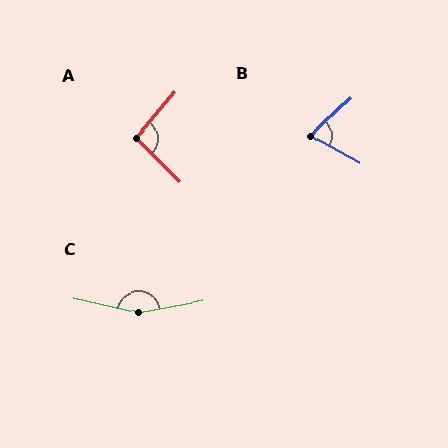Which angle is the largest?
C, at approximately 158 degrees.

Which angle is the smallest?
B, at approximately 71 degrees.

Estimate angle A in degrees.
Approximately 95 degrees.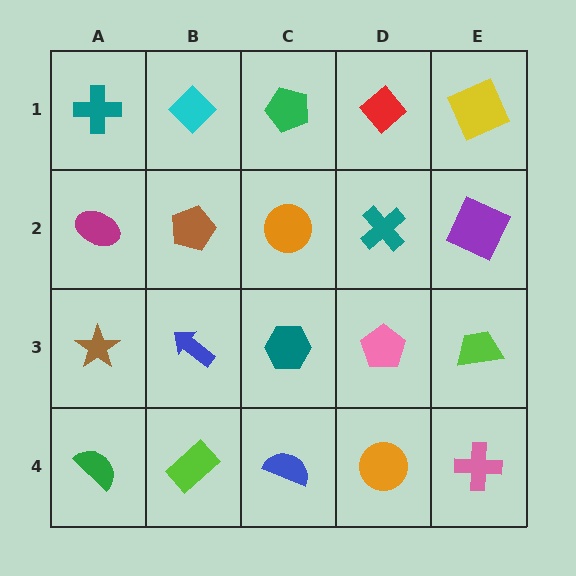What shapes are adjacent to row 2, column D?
A red diamond (row 1, column D), a pink pentagon (row 3, column D), an orange circle (row 2, column C), a purple square (row 2, column E).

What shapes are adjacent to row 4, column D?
A pink pentagon (row 3, column D), a blue semicircle (row 4, column C), a pink cross (row 4, column E).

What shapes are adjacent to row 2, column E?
A yellow square (row 1, column E), a lime trapezoid (row 3, column E), a teal cross (row 2, column D).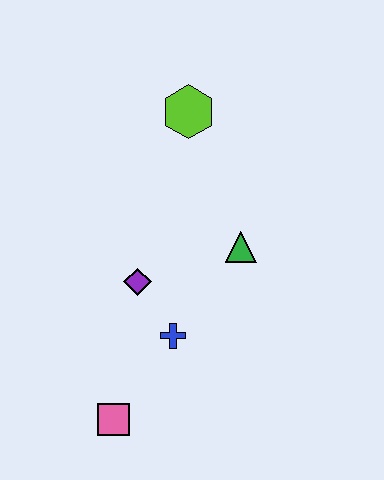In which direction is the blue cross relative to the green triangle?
The blue cross is below the green triangle.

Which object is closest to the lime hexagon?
The green triangle is closest to the lime hexagon.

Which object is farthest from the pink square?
The lime hexagon is farthest from the pink square.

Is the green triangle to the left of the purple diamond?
No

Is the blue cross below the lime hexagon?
Yes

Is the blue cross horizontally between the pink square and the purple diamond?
No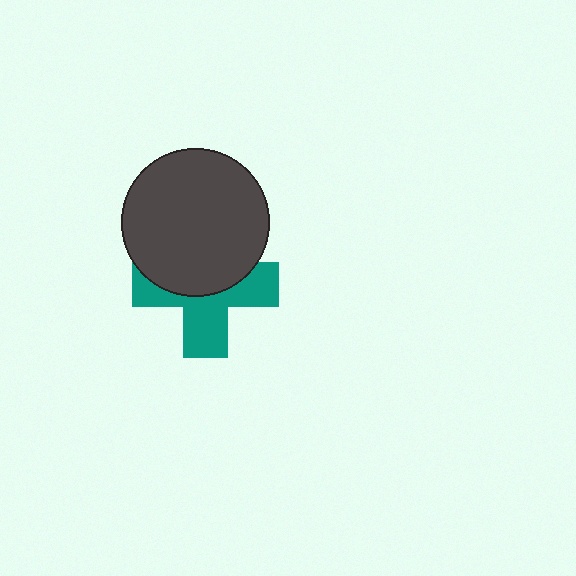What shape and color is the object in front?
The object in front is a dark gray circle.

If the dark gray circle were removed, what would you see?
You would see the complete teal cross.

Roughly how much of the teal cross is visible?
About half of it is visible (roughly 52%).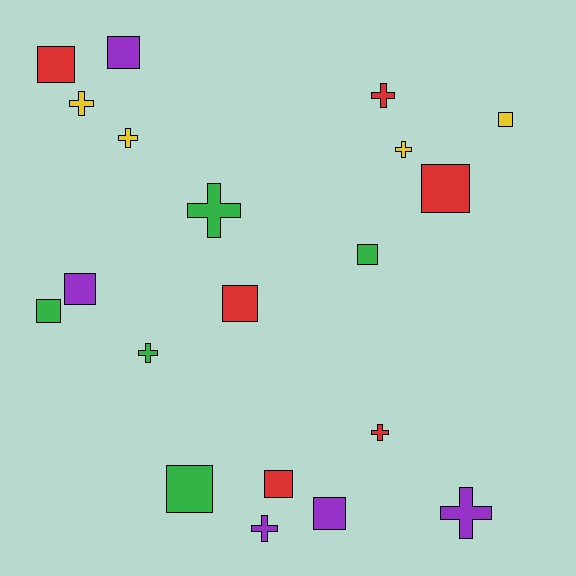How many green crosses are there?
There are 2 green crosses.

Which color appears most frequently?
Red, with 6 objects.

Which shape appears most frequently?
Square, with 11 objects.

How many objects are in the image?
There are 20 objects.